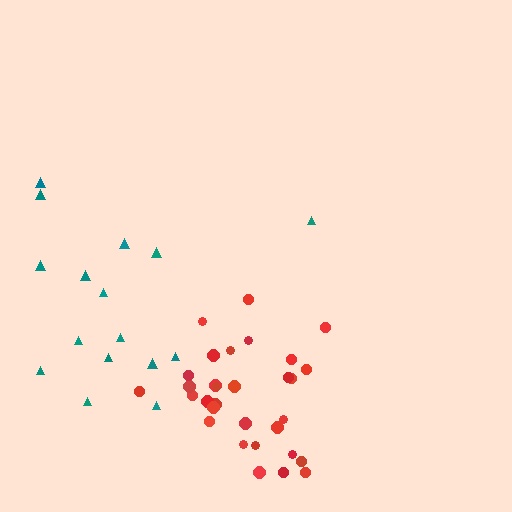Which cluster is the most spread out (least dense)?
Teal.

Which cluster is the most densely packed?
Red.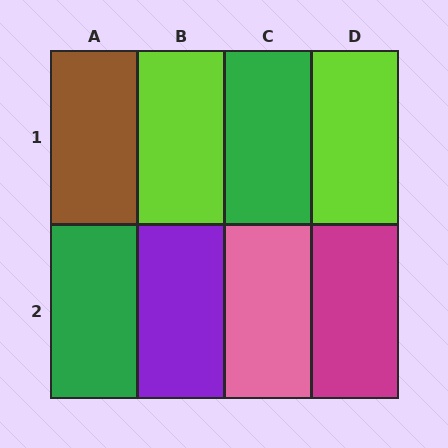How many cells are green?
2 cells are green.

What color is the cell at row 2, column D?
Magenta.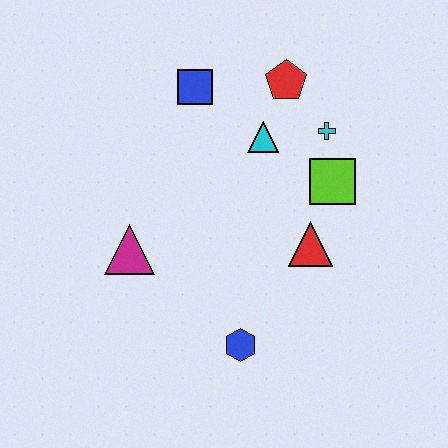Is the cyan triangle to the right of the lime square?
No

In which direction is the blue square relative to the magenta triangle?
The blue square is above the magenta triangle.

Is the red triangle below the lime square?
Yes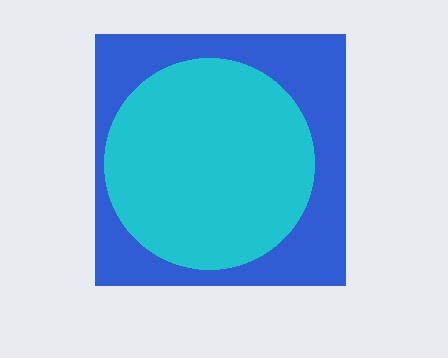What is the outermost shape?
The blue square.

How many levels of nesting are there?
2.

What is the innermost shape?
The cyan circle.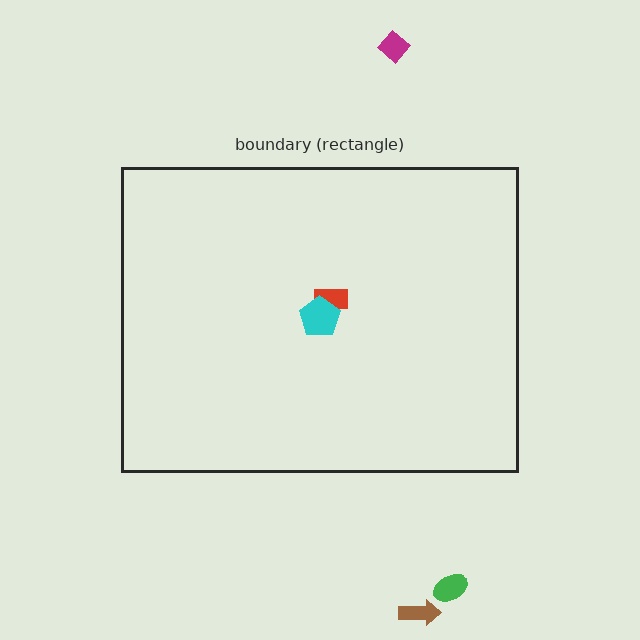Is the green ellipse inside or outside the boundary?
Outside.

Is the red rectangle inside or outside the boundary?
Inside.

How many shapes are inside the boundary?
2 inside, 3 outside.